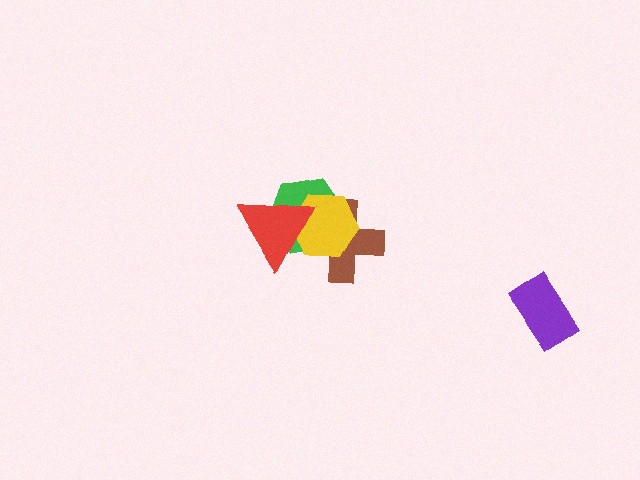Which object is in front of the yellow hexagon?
The red triangle is in front of the yellow hexagon.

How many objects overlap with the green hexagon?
3 objects overlap with the green hexagon.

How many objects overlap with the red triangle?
3 objects overlap with the red triangle.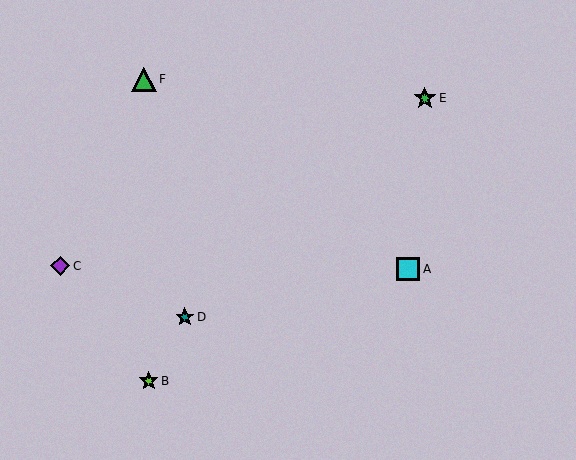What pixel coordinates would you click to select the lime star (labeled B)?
Click at (149, 381) to select the lime star B.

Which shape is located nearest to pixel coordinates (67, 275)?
The purple diamond (labeled C) at (60, 266) is nearest to that location.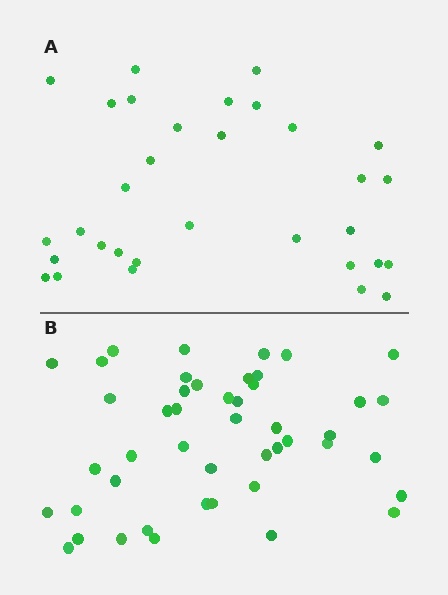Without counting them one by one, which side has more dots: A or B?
Region B (the bottom region) has more dots.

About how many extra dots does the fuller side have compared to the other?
Region B has approximately 15 more dots than region A.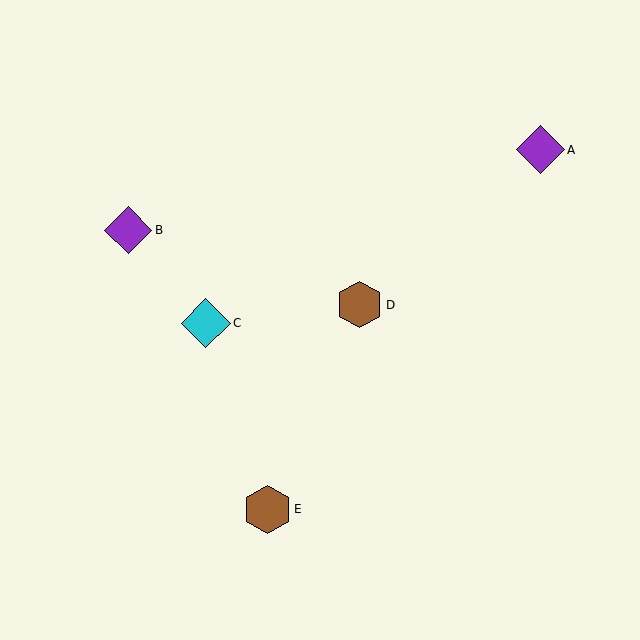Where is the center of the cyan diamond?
The center of the cyan diamond is at (206, 323).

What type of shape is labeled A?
Shape A is a purple diamond.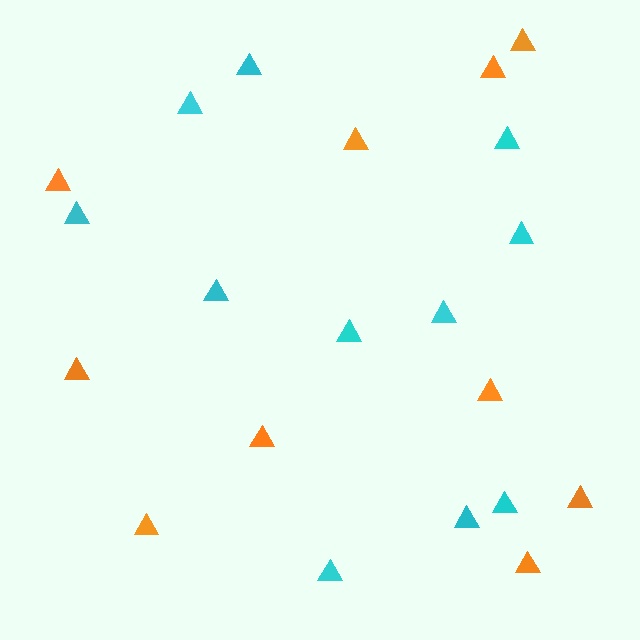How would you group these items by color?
There are 2 groups: one group of orange triangles (10) and one group of cyan triangles (11).